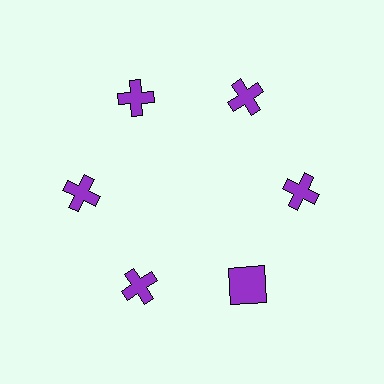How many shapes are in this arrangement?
There are 6 shapes arranged in a ring pattern.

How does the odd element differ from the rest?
It has a different shape: square instead of cross.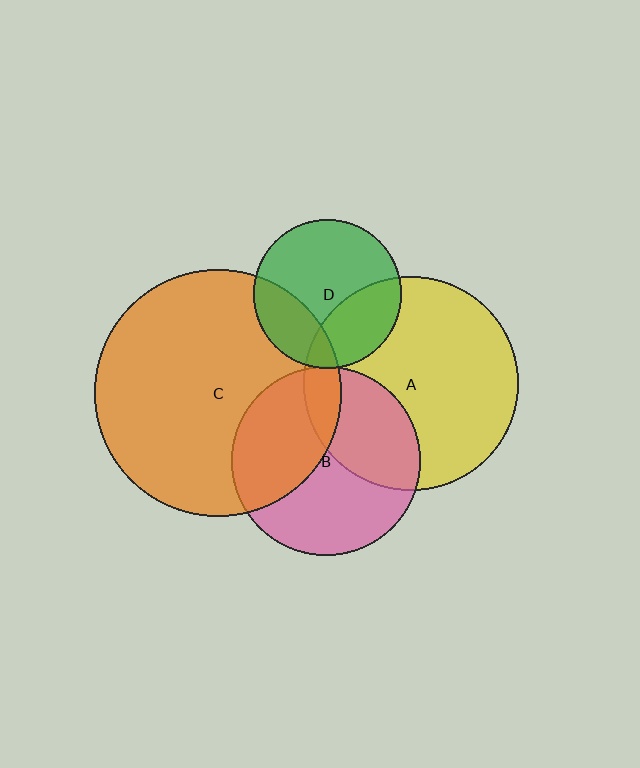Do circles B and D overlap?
Yes.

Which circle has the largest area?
Circle C (orange).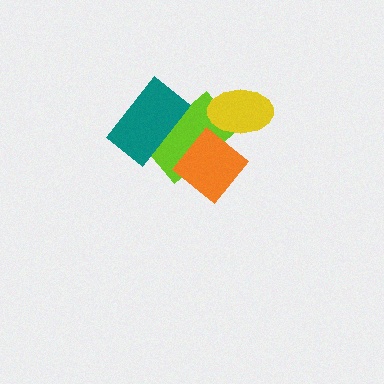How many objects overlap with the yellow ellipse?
2 objects overlap with the yellow ellipse.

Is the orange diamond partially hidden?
Yes, it is partially covered by another shape.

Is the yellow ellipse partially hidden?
No, no other shape covers it.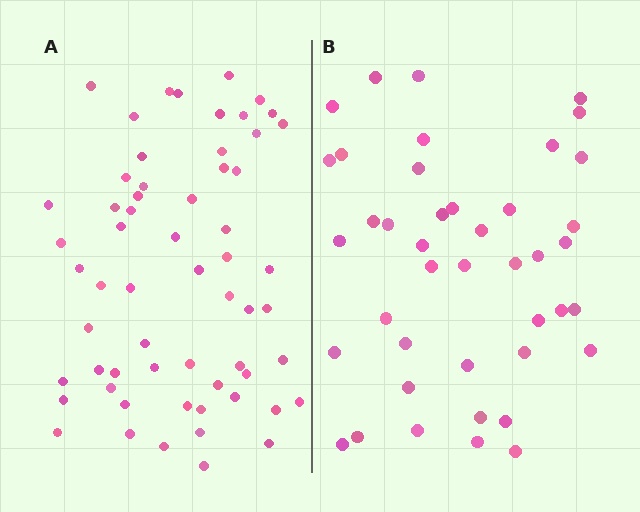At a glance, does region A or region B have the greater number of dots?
Region A (the left region) has more dots.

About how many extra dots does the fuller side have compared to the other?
Region A has approximately 20 more dots than region B.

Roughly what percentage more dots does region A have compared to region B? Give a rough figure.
About 45% more.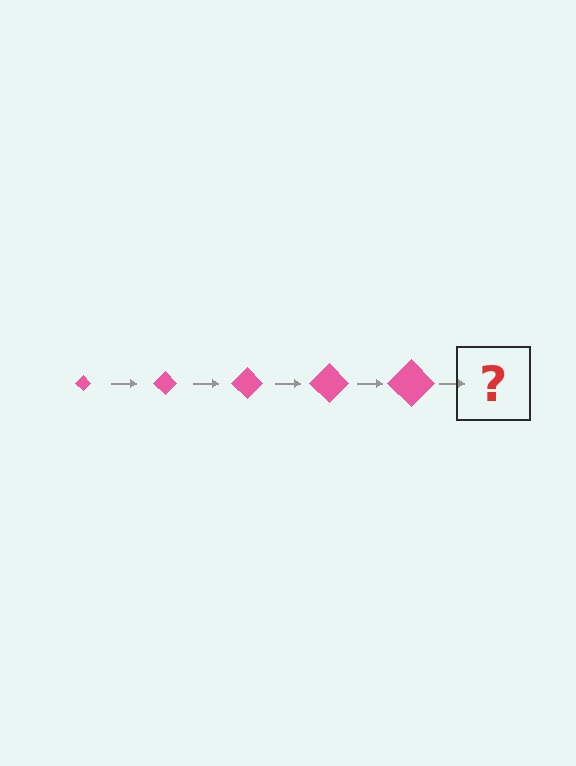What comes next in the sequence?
The next element should be a pink diamond, larger than the previous one.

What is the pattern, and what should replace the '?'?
The pattern is that the diamond gets progressively larger each step. The '?' should be a pink diamond, larger than the previous one.